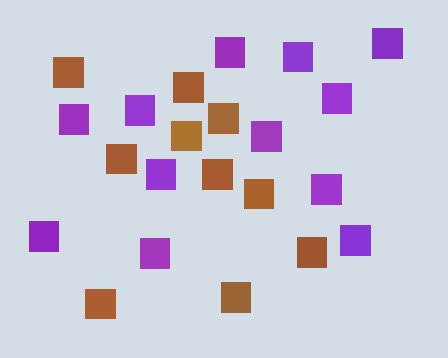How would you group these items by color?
There are 2 groups: one group of purple squares (12) and one group of brown squares (10).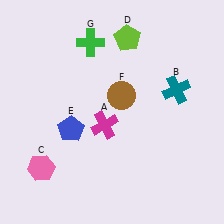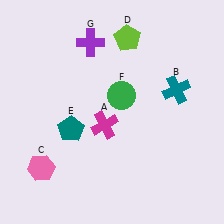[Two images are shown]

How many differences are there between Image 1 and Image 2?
There are 3 differences between the two images.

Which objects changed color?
E changed from blue to teal. F changed from brown to green. G changed from green to purple.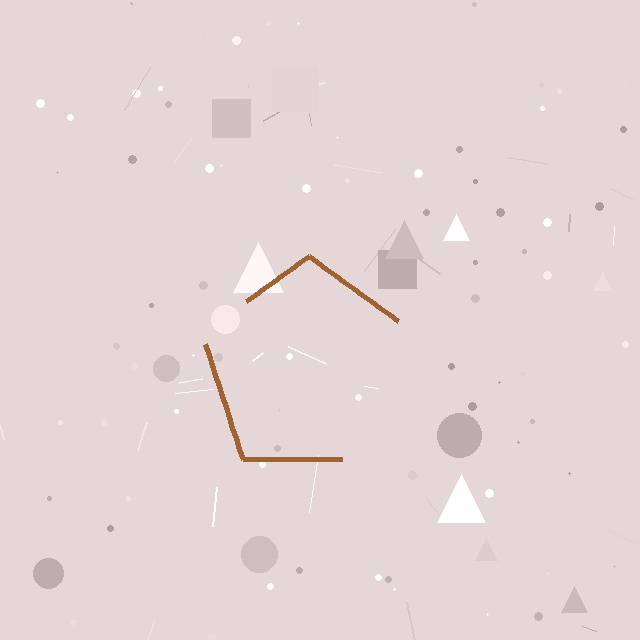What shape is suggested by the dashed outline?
The dashed outline suggests a pentagon.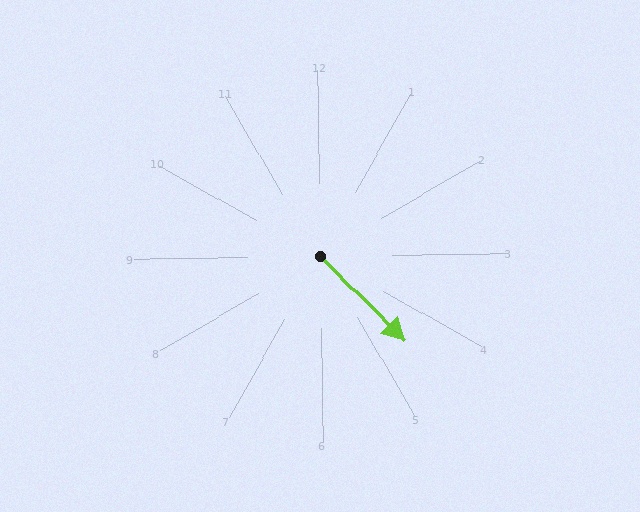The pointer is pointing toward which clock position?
Roughly 5 o'clock.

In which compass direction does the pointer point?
Southeast.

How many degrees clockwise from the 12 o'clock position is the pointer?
Approximately 136 degrees.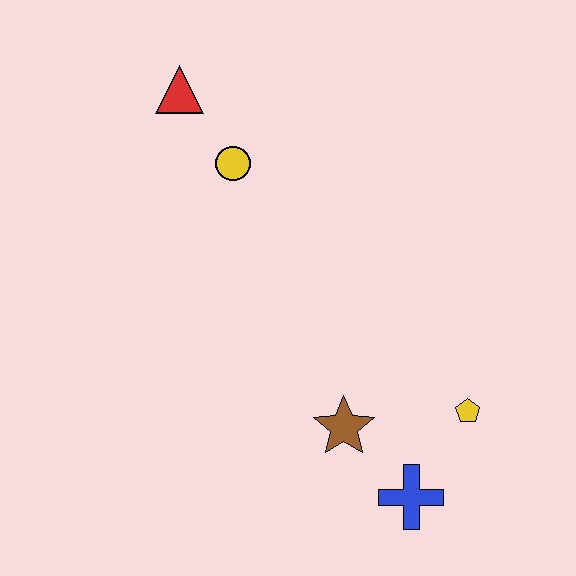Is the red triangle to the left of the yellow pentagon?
Yes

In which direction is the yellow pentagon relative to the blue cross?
The yellow pentagon is above the blue cross.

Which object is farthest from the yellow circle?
The blue cross is farthest from the yellow circle.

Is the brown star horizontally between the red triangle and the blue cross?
Yes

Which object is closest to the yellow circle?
The red triangle is closest to the yellow circle.